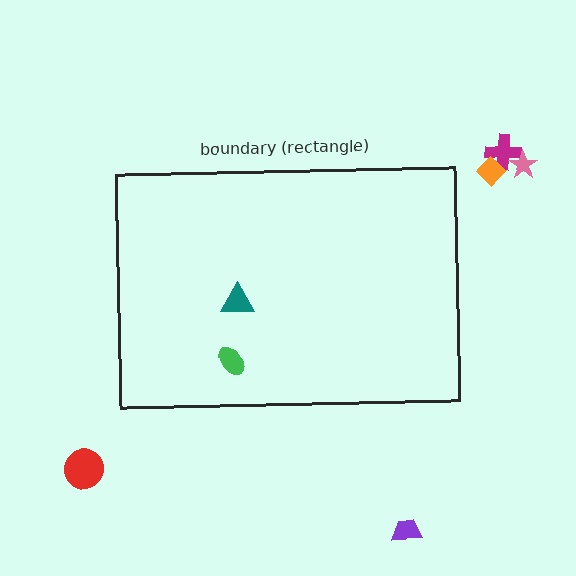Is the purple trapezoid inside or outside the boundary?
Outside.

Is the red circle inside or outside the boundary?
Outside.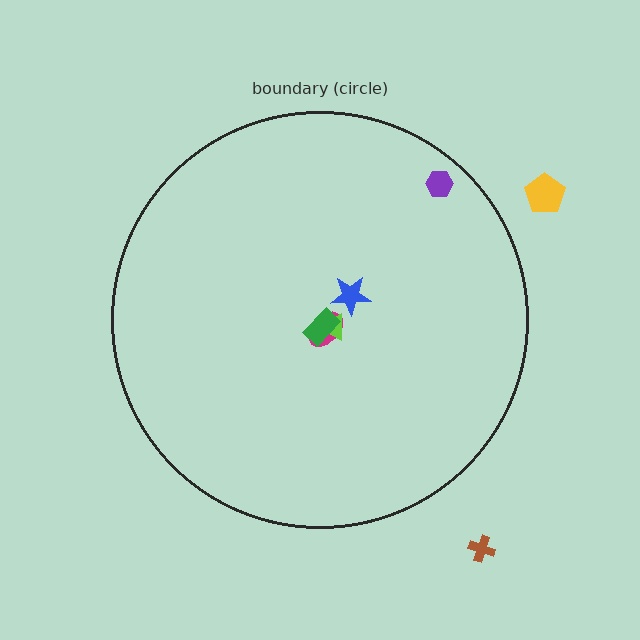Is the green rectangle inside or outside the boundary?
Inside.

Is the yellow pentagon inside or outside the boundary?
Outside.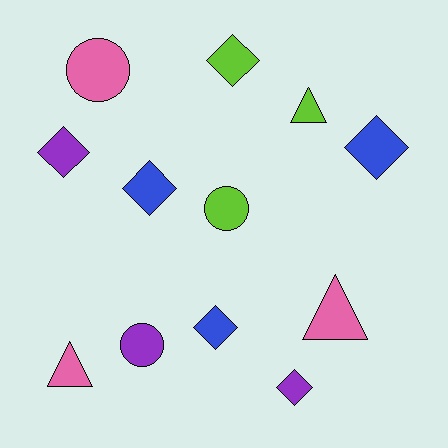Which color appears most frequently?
Purple, with 3 objects.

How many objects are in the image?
There are 12 objects.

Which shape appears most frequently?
Diamond, with 6 objects.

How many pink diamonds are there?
There are no pink diamonds.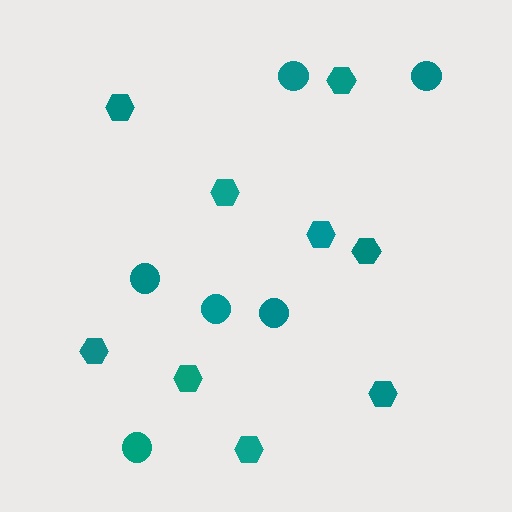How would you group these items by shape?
There are 2 groups: one group of hexagons (9) and one group of circles (6).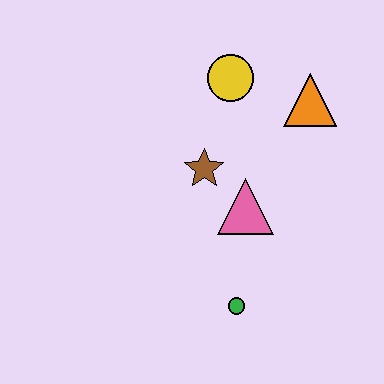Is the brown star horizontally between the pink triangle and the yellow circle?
No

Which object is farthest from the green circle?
The yellow circle is farthest from the green circle.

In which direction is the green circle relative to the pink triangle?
The green circle is below the pink triangle.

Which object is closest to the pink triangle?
The brown star is closest to the pink triangle.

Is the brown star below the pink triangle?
No